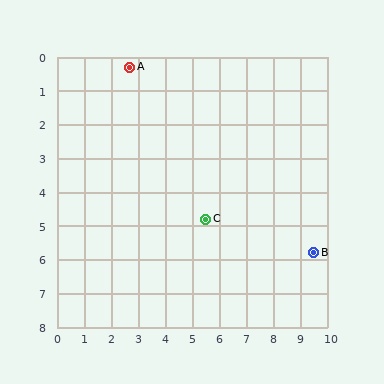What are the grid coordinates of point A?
Point A is at approximately (2.7, 0.3).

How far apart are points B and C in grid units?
Points B and C are about 4.1 grid units apart.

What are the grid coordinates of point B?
Point B is at approximately (9.5, 5.8).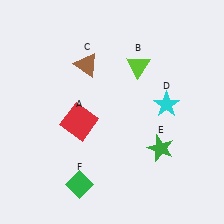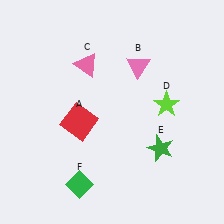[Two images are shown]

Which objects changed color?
B changed from lime to pink. C changed from brown to pink. D changed from cyan to lime.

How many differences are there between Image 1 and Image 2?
There are 3 differences between the two images.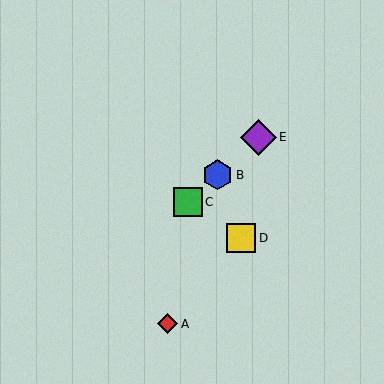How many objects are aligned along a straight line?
3 objects (B, C, E) are aligned along a straight line.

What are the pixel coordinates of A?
Object A is at (167, 324).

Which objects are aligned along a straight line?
Objects B, C, E are aligned along a straight line.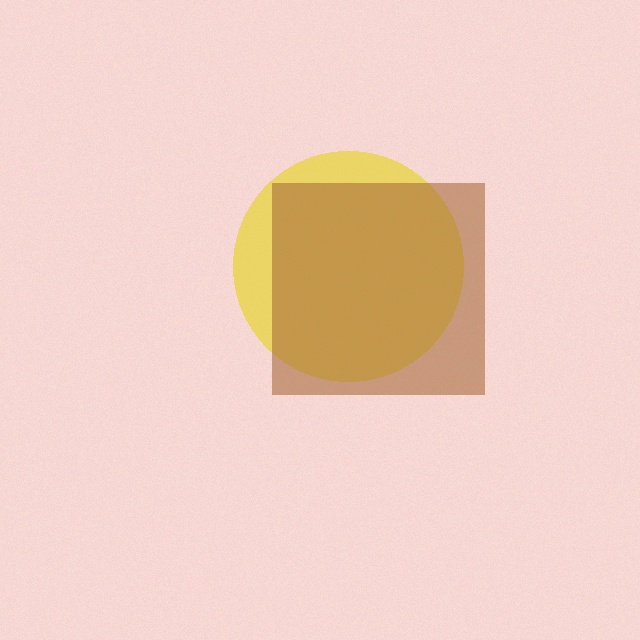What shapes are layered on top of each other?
The layered shapes are: a yellow circle, a brown square.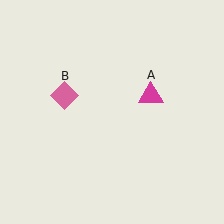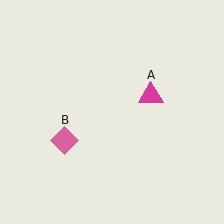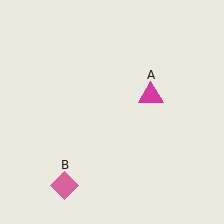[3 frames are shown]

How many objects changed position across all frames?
1 object changed position: pink diamond (object B).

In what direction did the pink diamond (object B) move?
The pink diamond (object B) moved down.